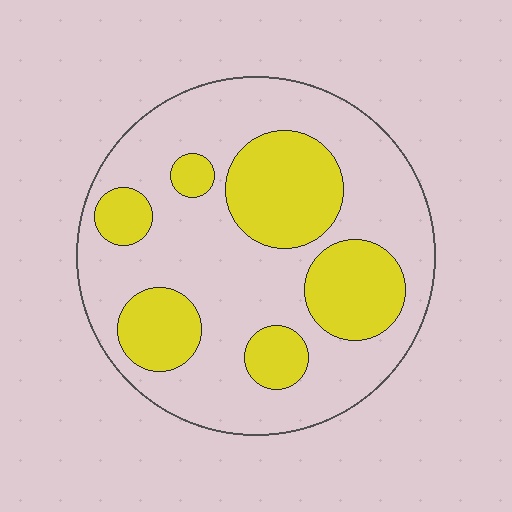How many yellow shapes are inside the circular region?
6.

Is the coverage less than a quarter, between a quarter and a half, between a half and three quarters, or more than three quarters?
Between a quarter and a half.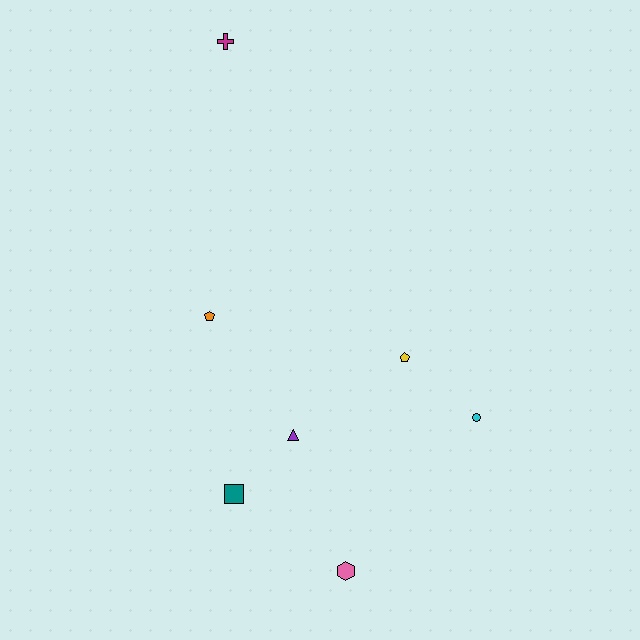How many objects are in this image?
There are 7 objects.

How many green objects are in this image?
There are no green objects.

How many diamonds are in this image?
There are no diamonds.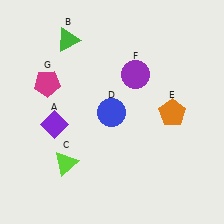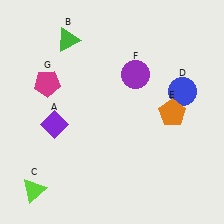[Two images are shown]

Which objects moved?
The objects that moved are: the lime triangle (C), the blue circle (D).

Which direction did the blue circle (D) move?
The blue circle (D) moved right.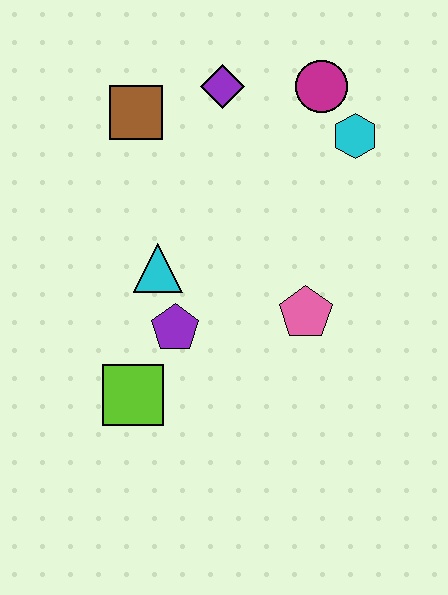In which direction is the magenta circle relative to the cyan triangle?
The magenta circle is above the cyan triangle.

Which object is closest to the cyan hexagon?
The magenta circle is closest to the cyan hexagon.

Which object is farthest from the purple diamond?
The lime square is farthest from the purple diamond.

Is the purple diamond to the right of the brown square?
Yes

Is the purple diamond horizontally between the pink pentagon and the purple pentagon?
Yes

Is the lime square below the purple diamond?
Yes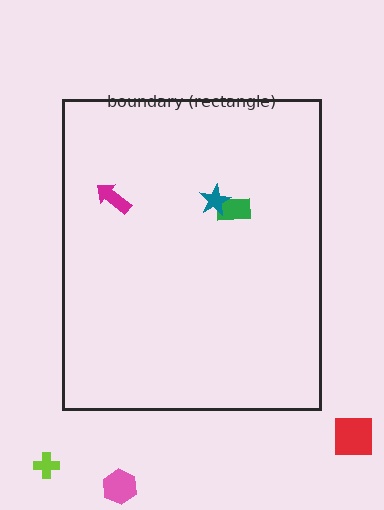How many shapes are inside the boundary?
3 inside, 3 outside.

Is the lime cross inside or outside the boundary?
Outside.